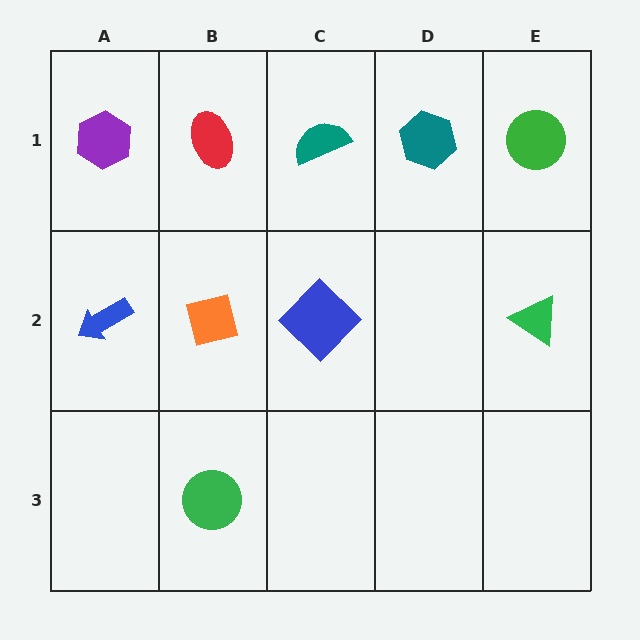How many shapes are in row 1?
5 shapes.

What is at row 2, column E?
A green triangle.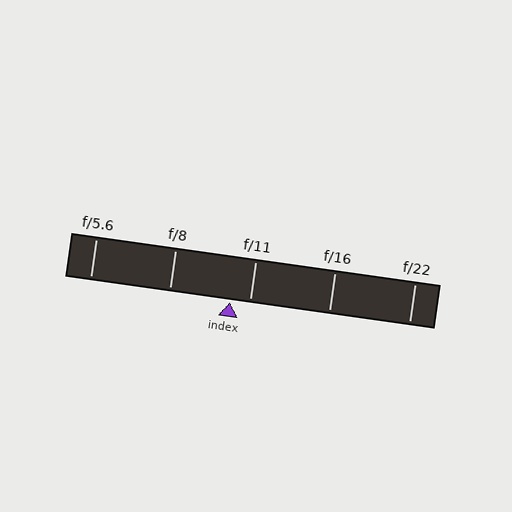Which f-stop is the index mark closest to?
The index mark is closest to f/11.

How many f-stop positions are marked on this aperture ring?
There are 5 f-stop positions marked.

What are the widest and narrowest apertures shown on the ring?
The widest aperture shown is f/5.6 and the narrowest is f/22.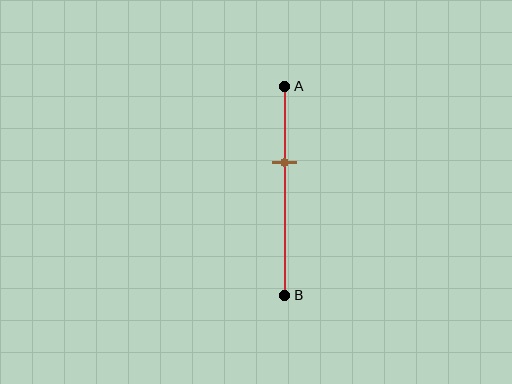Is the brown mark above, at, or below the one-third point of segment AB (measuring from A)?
The brown mark is below the one-third point of segment AB.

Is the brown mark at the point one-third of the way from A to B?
No, the mark is at about 35% from A, not at the 33% one-third point.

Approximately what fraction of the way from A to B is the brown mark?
The brown mark is approximately 35% of the way from A to B.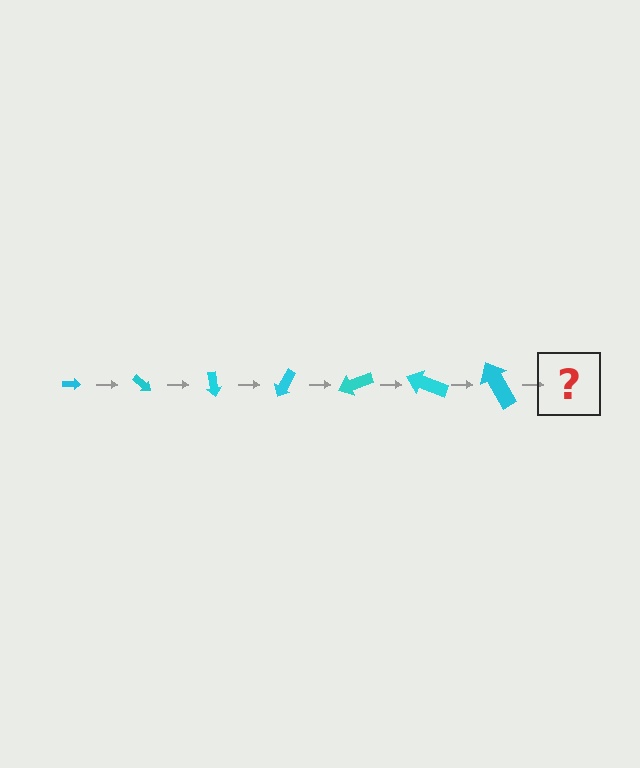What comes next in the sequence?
The next element should be an arrow, larger than the previous one and rotated 280 degrees from the start.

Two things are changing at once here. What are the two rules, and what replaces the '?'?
The two rules are that the arrow grows larger each step and it rotates 40 degrees each step. The '?' should be an arrow, larger than the previous one and rotated 280 degrees from the start.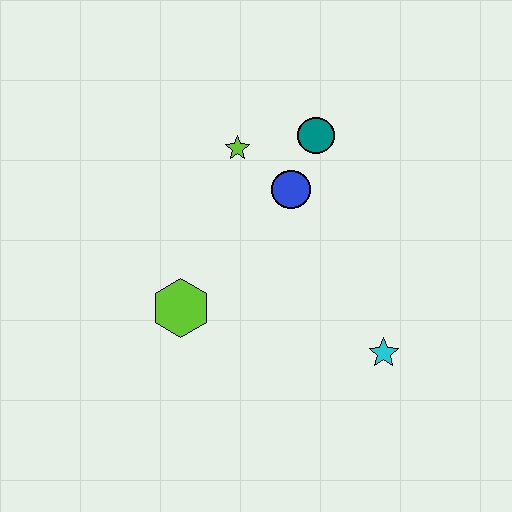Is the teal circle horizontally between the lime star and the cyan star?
Yes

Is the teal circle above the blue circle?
Yes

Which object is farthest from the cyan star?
The lime star is farthest from the cyan star.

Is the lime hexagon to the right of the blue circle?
No